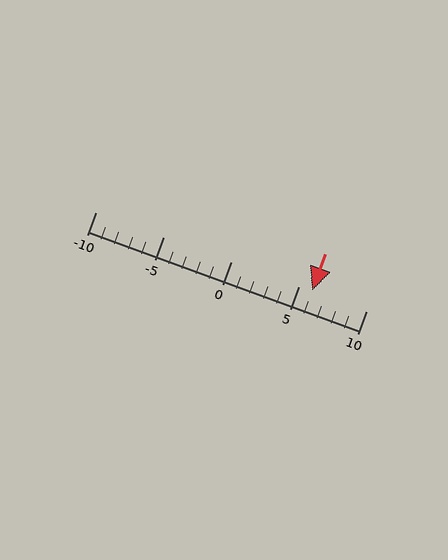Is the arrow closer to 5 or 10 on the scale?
The arrow is closer to 5.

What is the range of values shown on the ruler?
The ruler shows values from -10 to 10.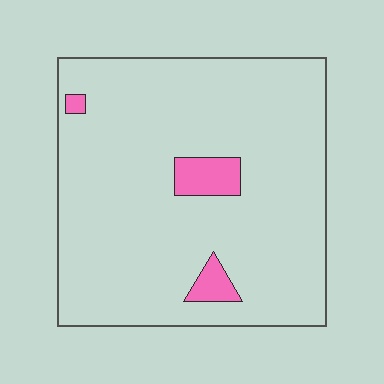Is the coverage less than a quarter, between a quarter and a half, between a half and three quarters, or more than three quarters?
Less than a quarter.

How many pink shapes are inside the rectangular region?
3.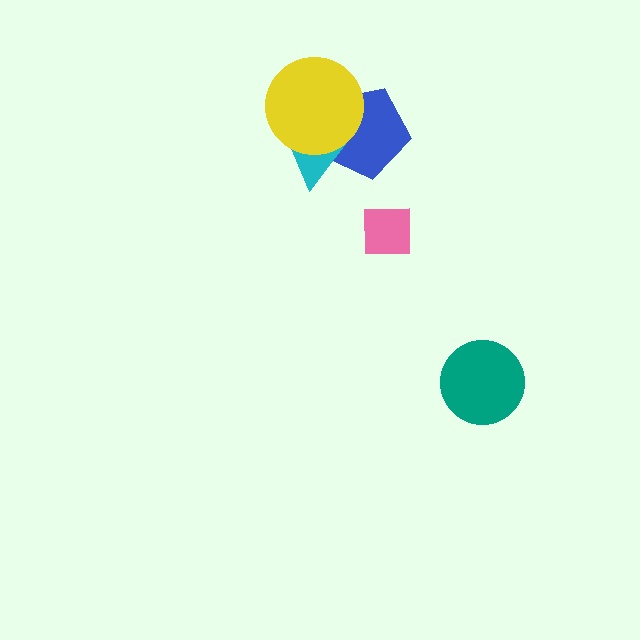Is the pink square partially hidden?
No, no other shape covers it.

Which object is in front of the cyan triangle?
The yellow circle is in front of the cyan triangle.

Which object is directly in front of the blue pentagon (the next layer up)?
The cyan triangle is directly in front of the blue pentagon.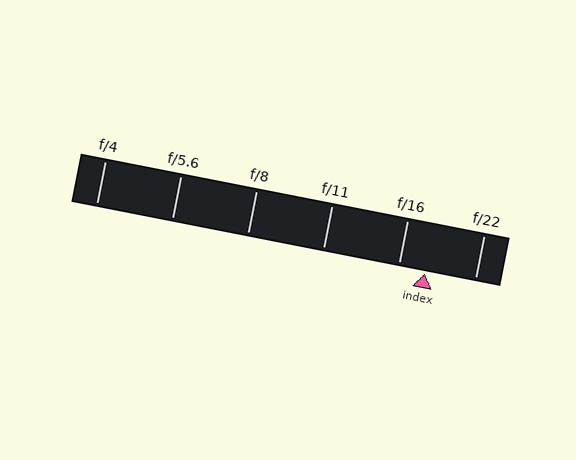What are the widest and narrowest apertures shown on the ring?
The widest aperture shown is f/4 and the narrowest is f/22.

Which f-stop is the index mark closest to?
The index mark is closest to f/16.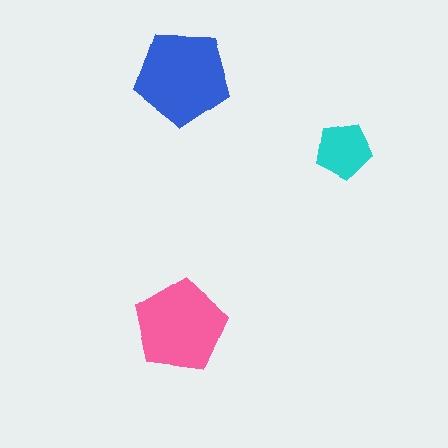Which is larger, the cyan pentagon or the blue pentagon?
The blue one.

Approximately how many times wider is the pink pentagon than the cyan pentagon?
About 1.5 times wider.